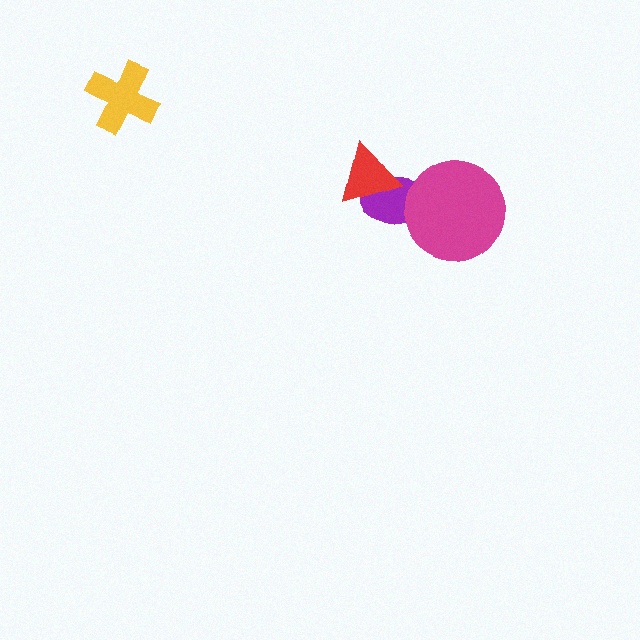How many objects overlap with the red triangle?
1 object overlaps with the red triangle.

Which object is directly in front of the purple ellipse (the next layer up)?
The red triangle is directly in front of the purple ellipse.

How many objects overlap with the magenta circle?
1 object overlaps with the magenta circle.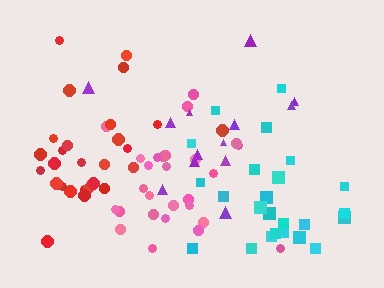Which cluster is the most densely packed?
Pink.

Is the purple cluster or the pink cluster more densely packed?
Pink.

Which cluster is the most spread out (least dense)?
Purple.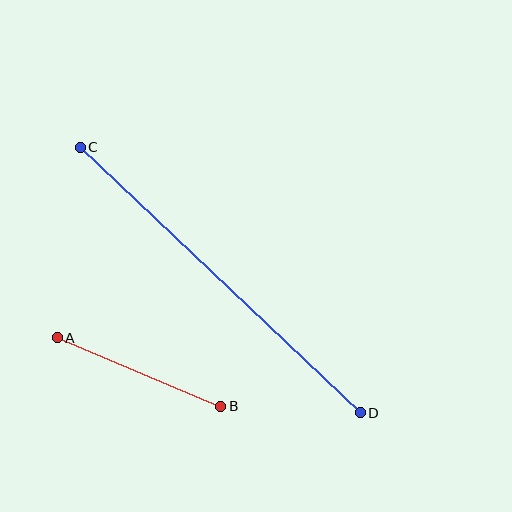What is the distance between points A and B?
The distance is approximately 177 pixels.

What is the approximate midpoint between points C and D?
The midpoint is at approximately (220, 280) pixels.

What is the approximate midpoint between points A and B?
The midpoint is at approximately (139, 372) pixels.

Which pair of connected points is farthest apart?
Points C and D are farthest apart.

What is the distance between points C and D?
The distance is approximately 386 pixels.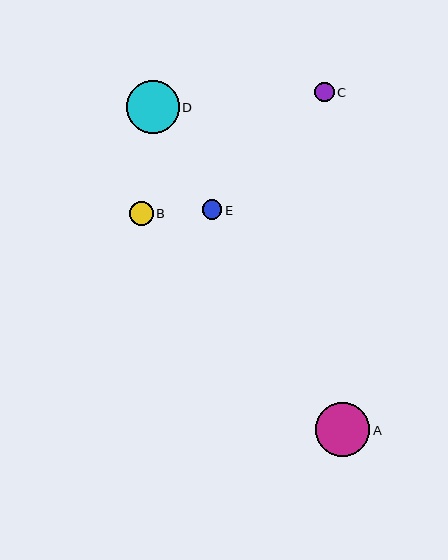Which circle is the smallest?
Circle E is the smallest with a size of approximately 19 pixels.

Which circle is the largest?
Circle A is the largest with a size of approximately 54 pixels.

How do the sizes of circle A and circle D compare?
Circle A and circle D are approximately the same size.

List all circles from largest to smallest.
From largest to smallest: A, D, B, C, E.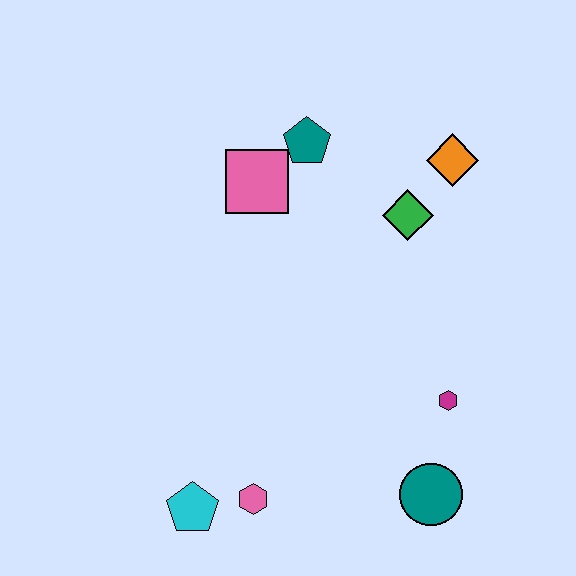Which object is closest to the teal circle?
The magenta hexagon is closest to the teal circle.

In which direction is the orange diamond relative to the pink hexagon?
The orange diamond is above the pink hexagon.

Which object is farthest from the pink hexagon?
The orange diamond is farthest from the pink hexagon.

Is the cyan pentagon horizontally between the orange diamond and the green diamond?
No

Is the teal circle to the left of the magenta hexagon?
Yes